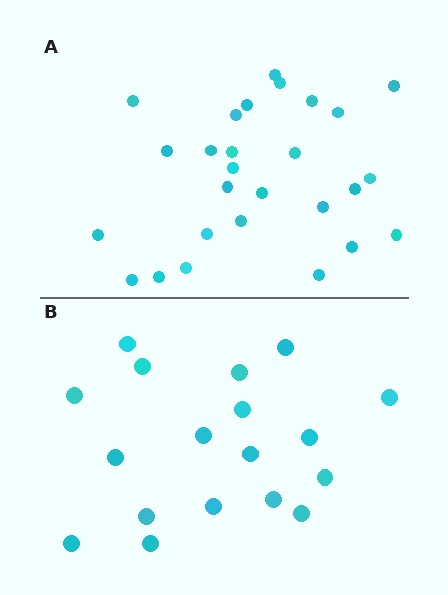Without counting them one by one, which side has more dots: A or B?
Region A (the top region) has more dots.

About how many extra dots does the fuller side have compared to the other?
Region A has roughly 8 or so more dots than region B.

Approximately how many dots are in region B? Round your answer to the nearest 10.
About 20 dots. (The exact count is 18, which rounds to 20.)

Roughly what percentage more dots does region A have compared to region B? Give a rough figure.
About 50% more.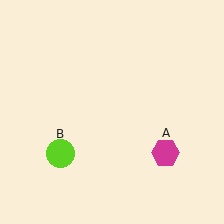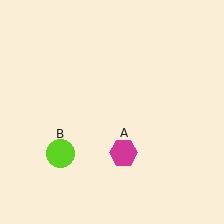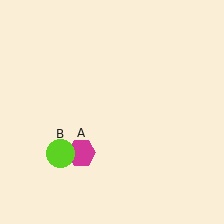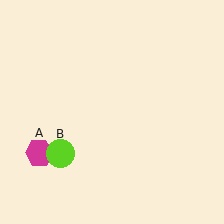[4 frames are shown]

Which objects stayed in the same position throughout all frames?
Lime circle (object B) remained stationary.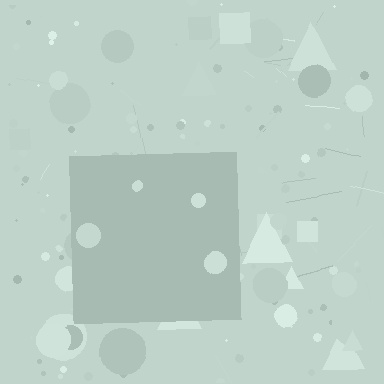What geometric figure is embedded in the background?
A square is embedded in the background.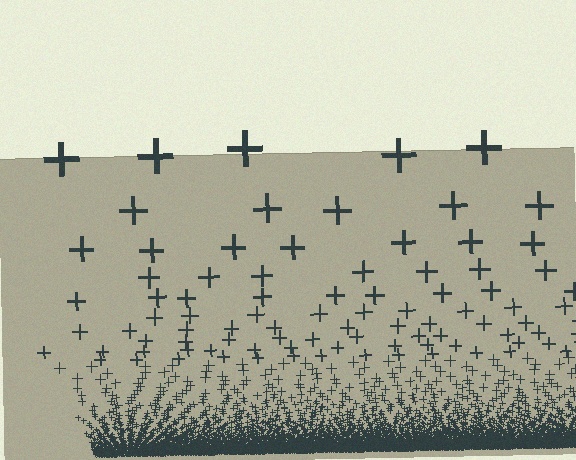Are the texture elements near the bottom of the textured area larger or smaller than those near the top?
Smaller. The gradient is inverted — elements near the bottom are smaller and denser.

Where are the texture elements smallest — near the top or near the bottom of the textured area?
Near the bottom.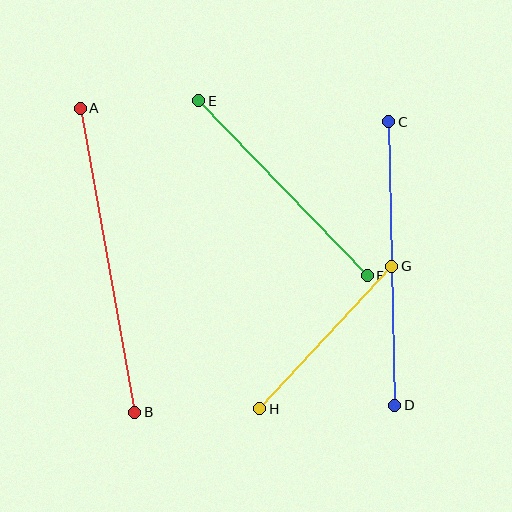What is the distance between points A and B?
The distance is approximately 309 pixels.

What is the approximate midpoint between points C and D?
The midpoint is at approximately (392, 263) pixels.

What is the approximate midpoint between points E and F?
The midpoint is at approximately (283, 188) pixels.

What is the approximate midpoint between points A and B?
The midpoint is at approximately (108, 260) pixels.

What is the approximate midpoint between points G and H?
The midpoint is at approximately (326, 338) pixels.